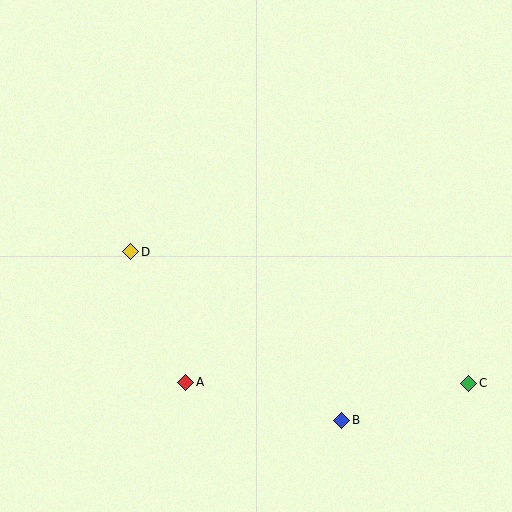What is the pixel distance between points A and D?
The distance between A and D is 141 pixels.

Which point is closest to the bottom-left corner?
Point A is closest to the bottom-left corner.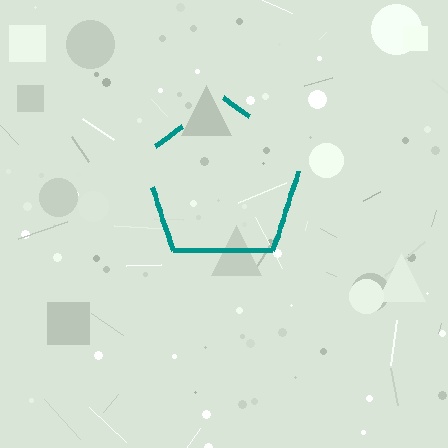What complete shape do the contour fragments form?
The contour fragments form a pentagon.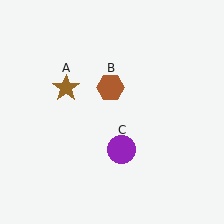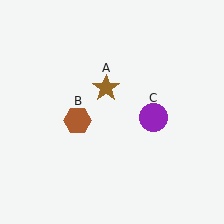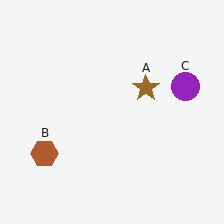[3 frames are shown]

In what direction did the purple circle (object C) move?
The purple circle (object C) moved up and to the right.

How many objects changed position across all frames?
3 objects changed position: brown star (object A), brown hexagon (object B), purple circle (object C).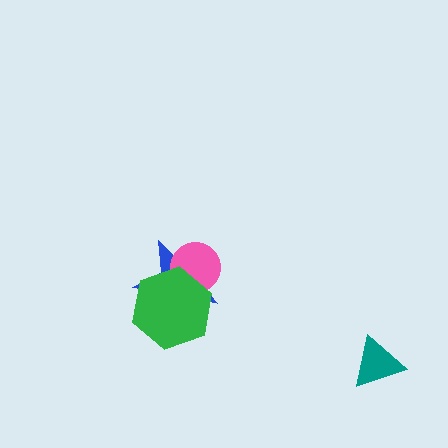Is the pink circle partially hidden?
Yes, it is partially covered by another shape.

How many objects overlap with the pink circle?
2 objects overlap with the pink circle.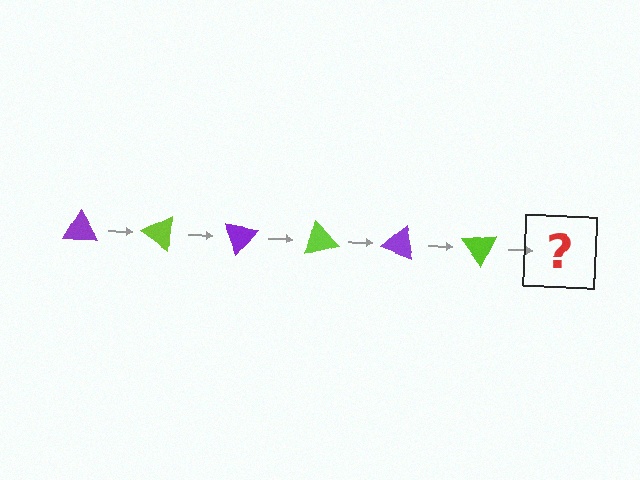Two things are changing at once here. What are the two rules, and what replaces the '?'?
The two rules are that it rotates 35 degrees each step and the color cycles through purple and lime. The '?' should be a purple triangle, rotated 210 degrees from the start.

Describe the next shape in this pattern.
It should be a purple triangle, rotated 210 degrees from the start.